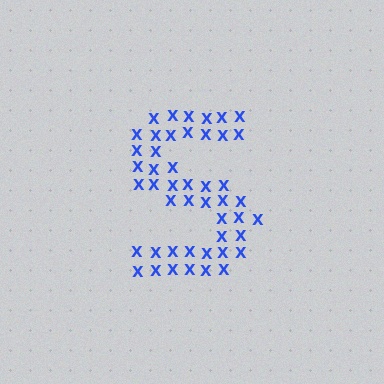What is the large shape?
The large shape is the letter S.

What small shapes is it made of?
It is made of small letter X's.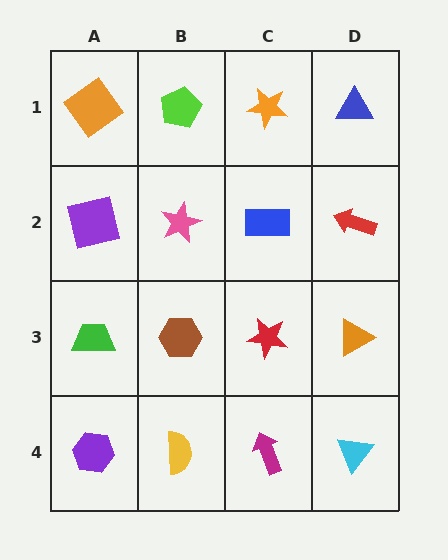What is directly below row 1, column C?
A blue rectangle.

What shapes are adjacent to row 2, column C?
An orange star (row 1, column C), a red star (row 3, column C), a pink star (row 2, column B), a red arrow (row 2, column D).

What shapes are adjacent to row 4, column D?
An orange triangle (row 3, column D), a magenta arrow (row 4, column C).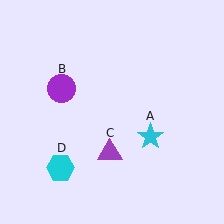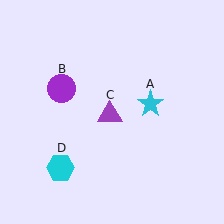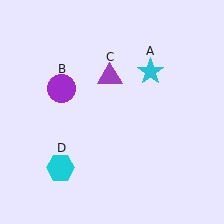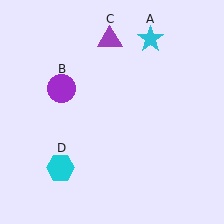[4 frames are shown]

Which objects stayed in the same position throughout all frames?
Purple circle (object B) and cyan hexagon (object D) remained stationary.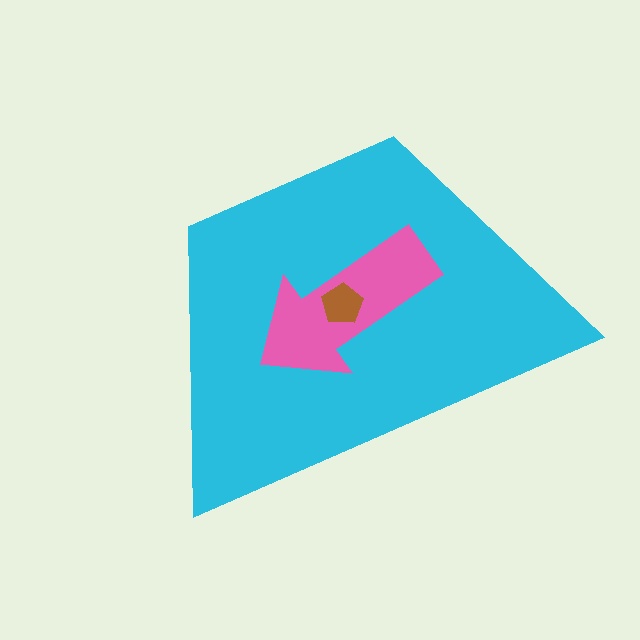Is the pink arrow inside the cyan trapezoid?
Yes.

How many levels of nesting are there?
3.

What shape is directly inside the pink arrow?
The brown pentagon.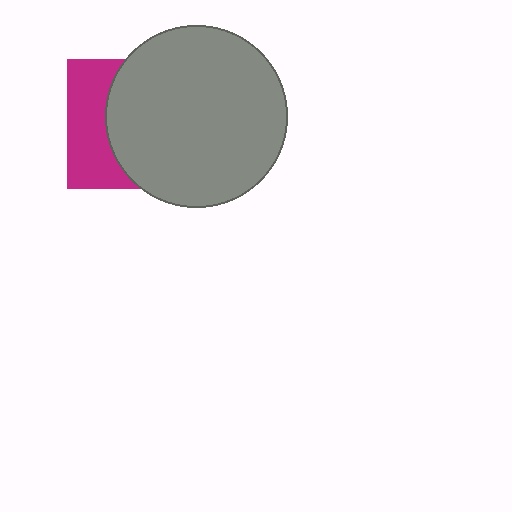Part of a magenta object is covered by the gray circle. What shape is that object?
It is a square.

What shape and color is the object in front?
The object in front is a gray circle.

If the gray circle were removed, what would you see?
You would see the complete magenta square.